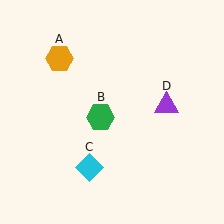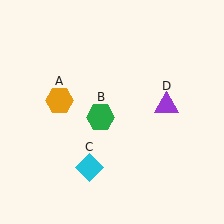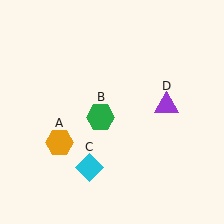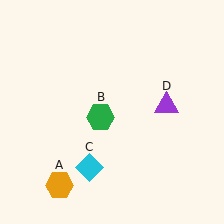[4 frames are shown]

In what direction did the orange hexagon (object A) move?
The orange hexagon (object A) moved down.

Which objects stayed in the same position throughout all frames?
Green hexagon (object B) and cyan diamond (object C) and purple triangle (object D) remained stationary.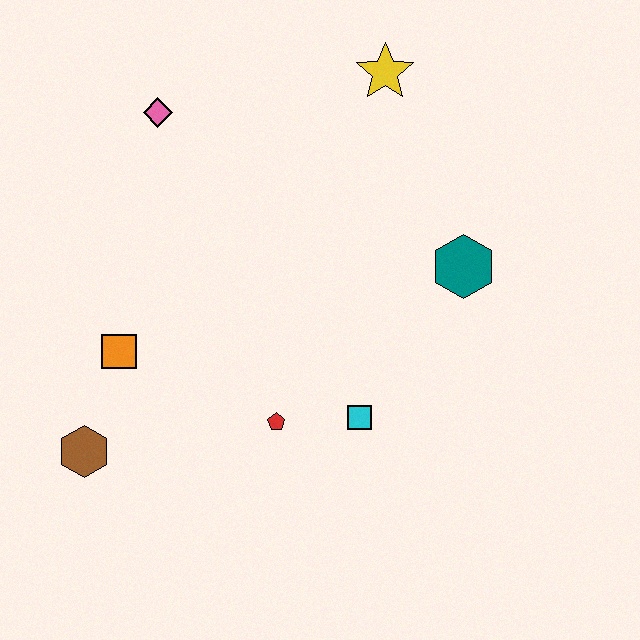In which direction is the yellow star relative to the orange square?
The yellow star is above the orange square.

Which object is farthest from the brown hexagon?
The yellow star is farthest from the brown hexagon.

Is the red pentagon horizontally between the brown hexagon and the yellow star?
Yes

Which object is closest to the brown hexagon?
The orange square is closest to the brown hexagon.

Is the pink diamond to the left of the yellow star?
Yes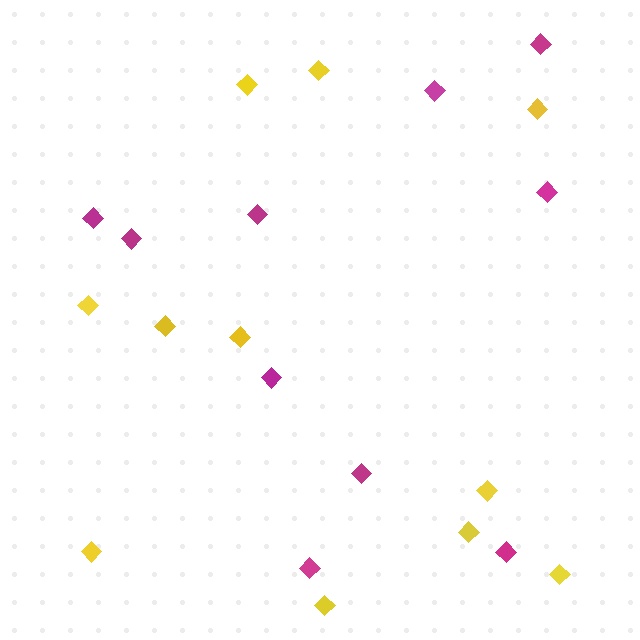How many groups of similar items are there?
There are 2 groups: one group of yellow diamonds (11) and one group of magenta diamonds (10).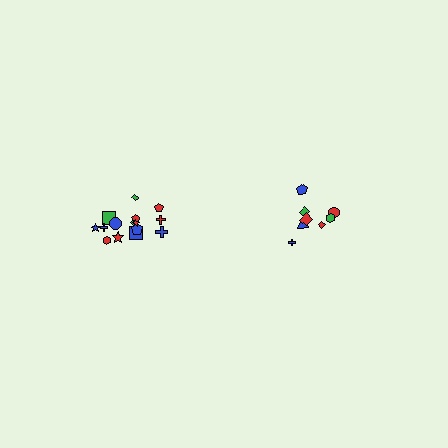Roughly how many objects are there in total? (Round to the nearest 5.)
Roughly 25 objects in total.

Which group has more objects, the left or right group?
The left group.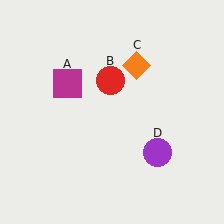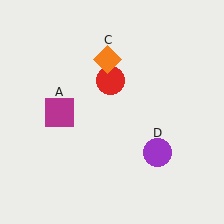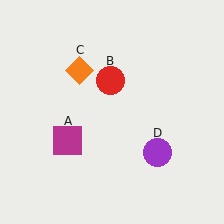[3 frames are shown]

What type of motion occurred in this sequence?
The magenta square (object A), orange diamond (object C) rotated counterclockwise around the center of the scene.